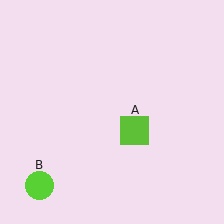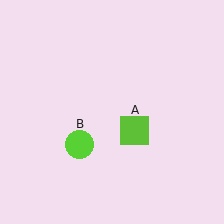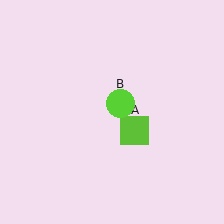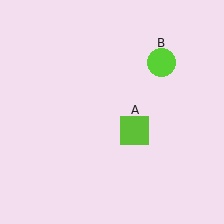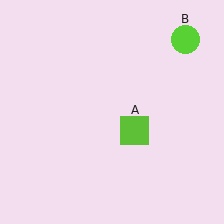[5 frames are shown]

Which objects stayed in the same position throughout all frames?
Lime square (object A) remained stationary.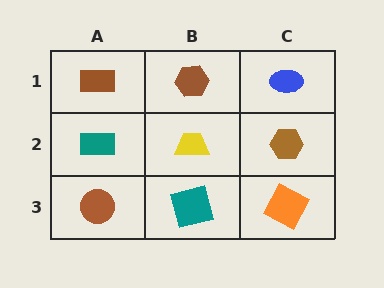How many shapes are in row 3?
3 shapes.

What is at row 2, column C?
A brown hexagon.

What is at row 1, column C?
A blue ellipse.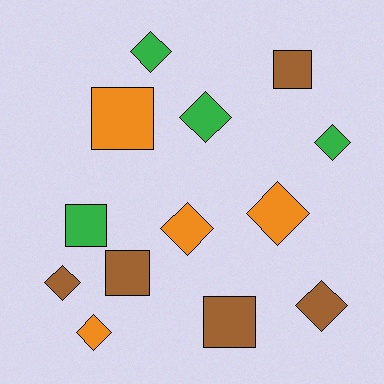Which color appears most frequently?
Brown, with 5 objects.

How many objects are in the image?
There are 13 objects.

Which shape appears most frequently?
Diamond, with 8 objects.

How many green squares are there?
There is 1 green square.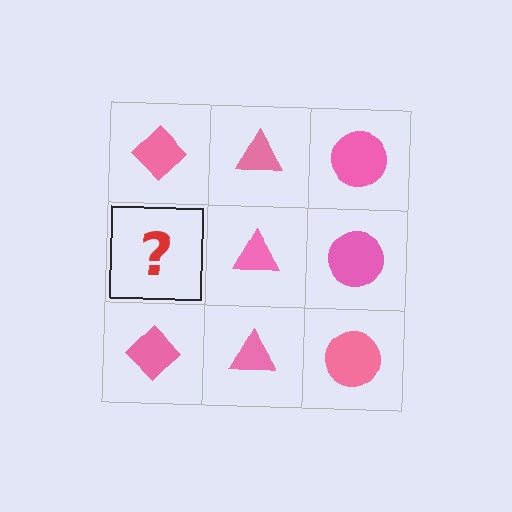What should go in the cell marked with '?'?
The missing cell should contain a pink diamond.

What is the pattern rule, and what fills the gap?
The rule is that each column has a consistent shape. The gap should be filled with a pink diamond.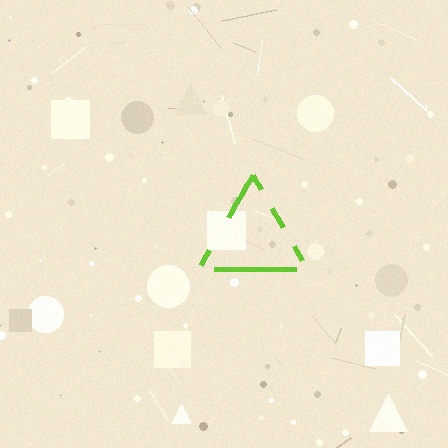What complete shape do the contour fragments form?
The contour fragments form a triangle.